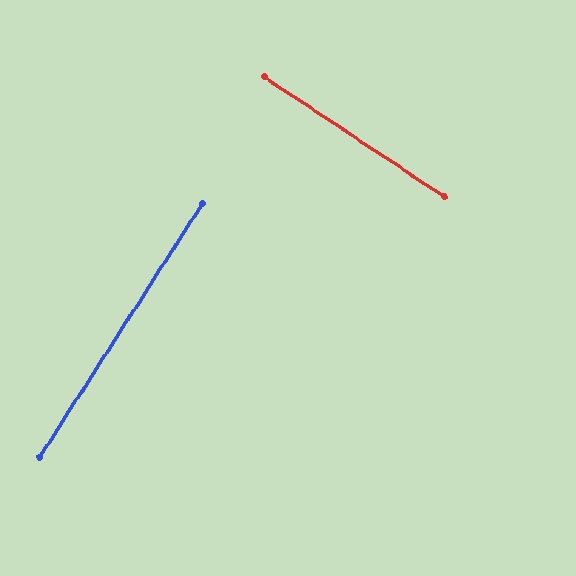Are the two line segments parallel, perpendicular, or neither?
Perpendicular — they meet at approximately 89°.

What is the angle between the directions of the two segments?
Approximately 89 degrees.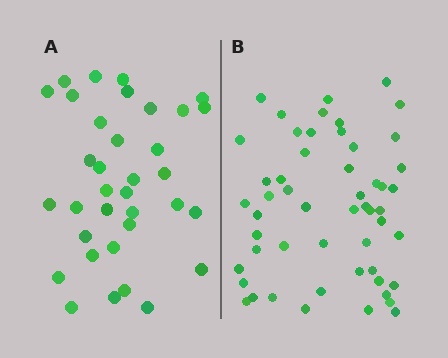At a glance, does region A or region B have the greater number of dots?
Region B (the right region) has more dots.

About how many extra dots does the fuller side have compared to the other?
Region B has approximately 20 more dots than region A.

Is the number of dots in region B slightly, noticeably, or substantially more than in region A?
Region B has substantially more. The ratio is roughly 1.5 to 1.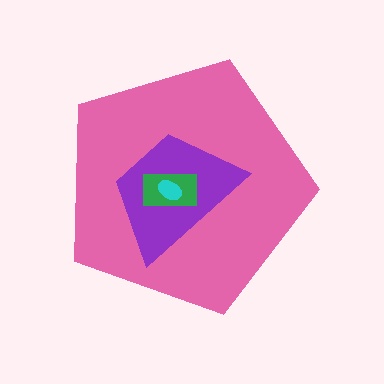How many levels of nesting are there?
4.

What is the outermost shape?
The pink pentagon.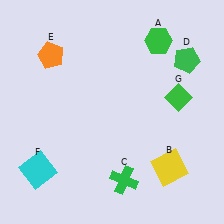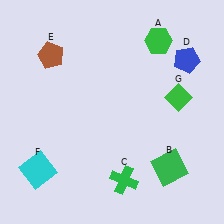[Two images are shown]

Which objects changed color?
B changed from yellow to green. D changed from green to blue. E changed from orange to brown.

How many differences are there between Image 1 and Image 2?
There are 3 differences between the two images.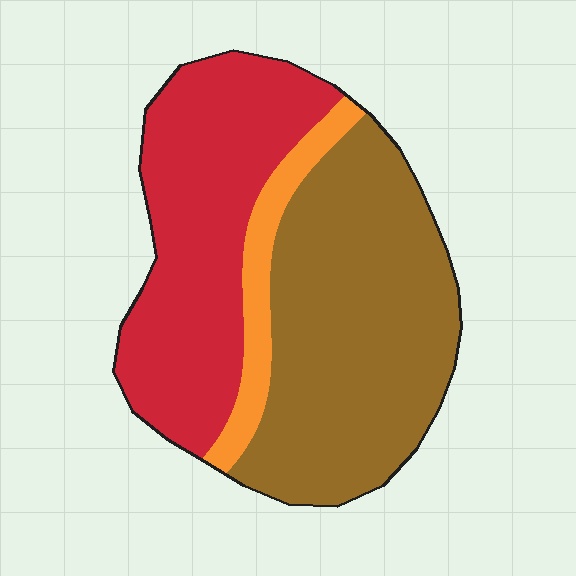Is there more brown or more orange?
Brown.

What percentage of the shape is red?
Red takes up about two fifths (2/5) of the shape.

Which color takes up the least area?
Orange, at roughly 10%.